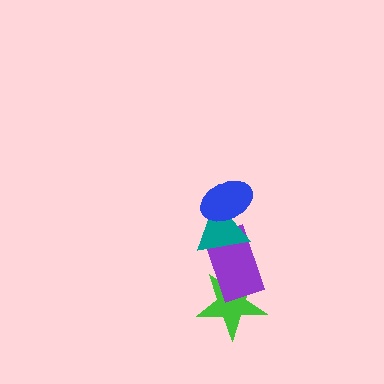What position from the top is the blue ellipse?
The blue ellipse is 1st from the top.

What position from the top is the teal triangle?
The teal triangle is 2nd from the top.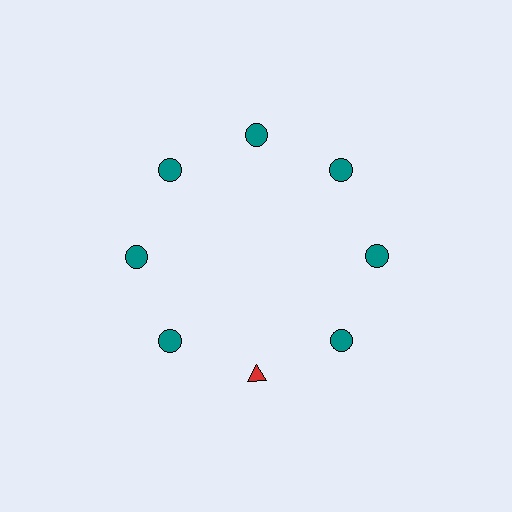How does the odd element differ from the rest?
It differs in both color (red instead of teal) and shape (triangle instead of circle).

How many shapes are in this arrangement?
There are 8 shapes arranged in a ring pattern.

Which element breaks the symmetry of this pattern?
The red triangle at roughly the 6 o'clock position breaks the symmetry. All other shapes are teal circles.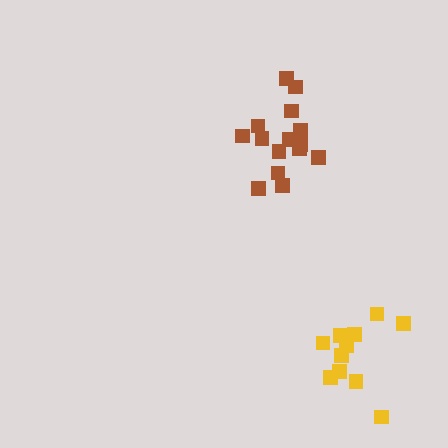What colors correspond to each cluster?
The clusters are colored: brown, yellow.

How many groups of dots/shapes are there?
There are 2 groups.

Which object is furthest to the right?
The yellow cluster is rightmost.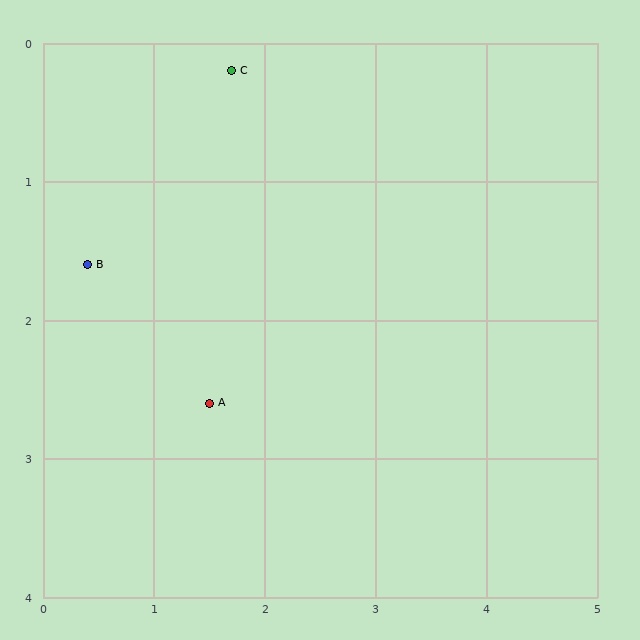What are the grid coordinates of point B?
Point B is at approximately (0.4, 1.6).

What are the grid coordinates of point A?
Point A is at approximately (1.5, 2.6).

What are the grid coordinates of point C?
Point C is at approximately (1.7, 0.2).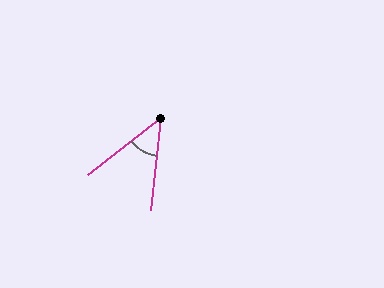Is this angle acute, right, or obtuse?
It is acute.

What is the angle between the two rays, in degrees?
Approximately 45 degrees.